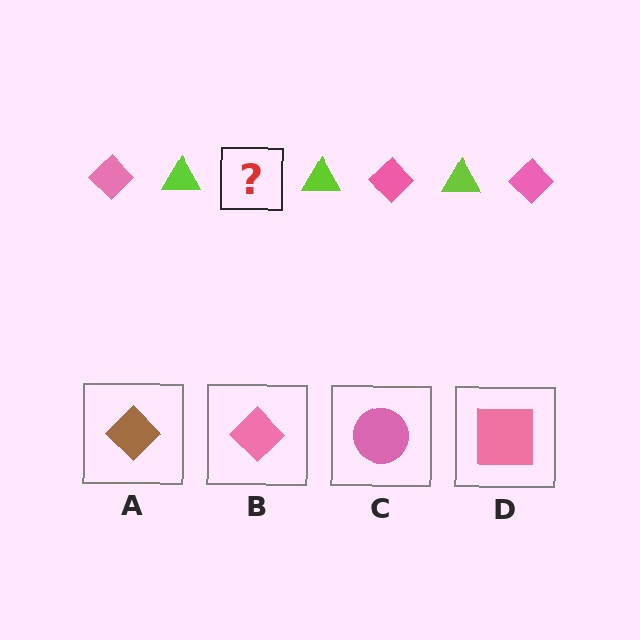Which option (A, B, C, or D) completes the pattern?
B.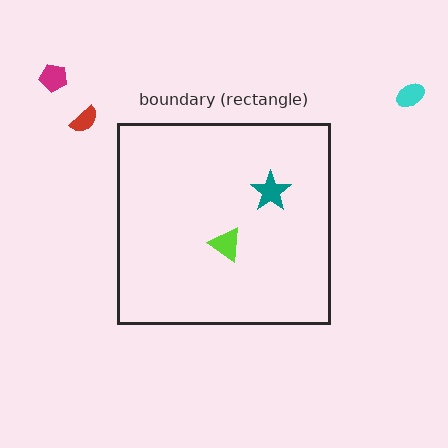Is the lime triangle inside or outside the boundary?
Inside.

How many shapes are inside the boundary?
2 inside, 3 outside.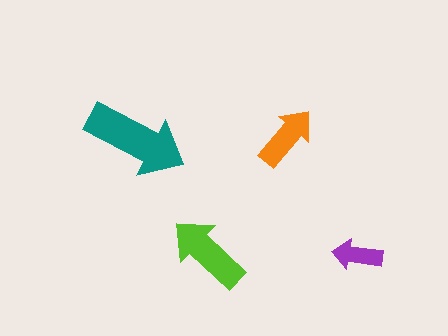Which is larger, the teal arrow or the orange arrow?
The teal one.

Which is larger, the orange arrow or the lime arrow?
The lime one.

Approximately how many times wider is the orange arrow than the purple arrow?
About 1.5 times wider.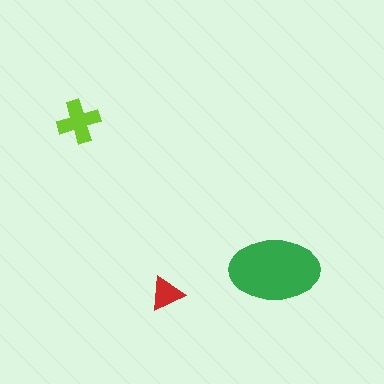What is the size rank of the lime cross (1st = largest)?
2nd.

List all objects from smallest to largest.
The red triangle, the lime cross, the green ellipse.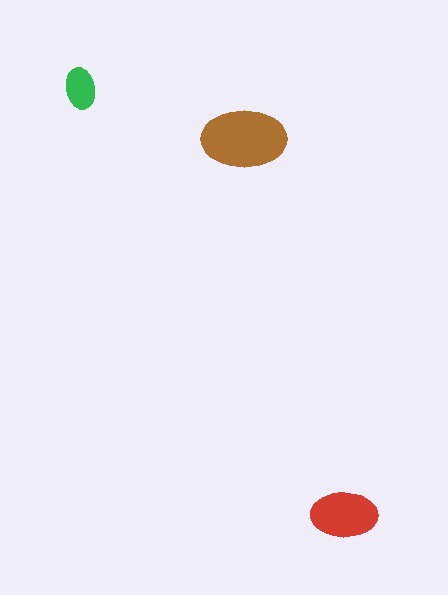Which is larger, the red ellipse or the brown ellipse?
The brown one.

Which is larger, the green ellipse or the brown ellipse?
The brown one.